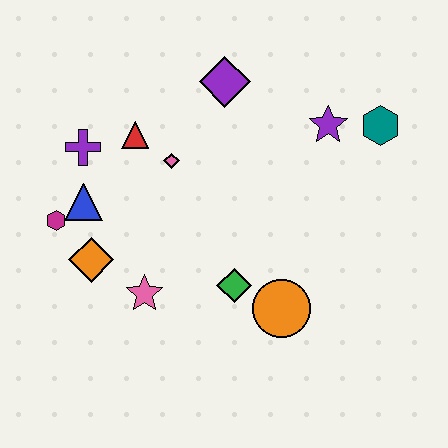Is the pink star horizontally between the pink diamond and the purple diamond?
No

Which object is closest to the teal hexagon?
The purple star is closest to the teal hexagon.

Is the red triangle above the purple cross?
Yes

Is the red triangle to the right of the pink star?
No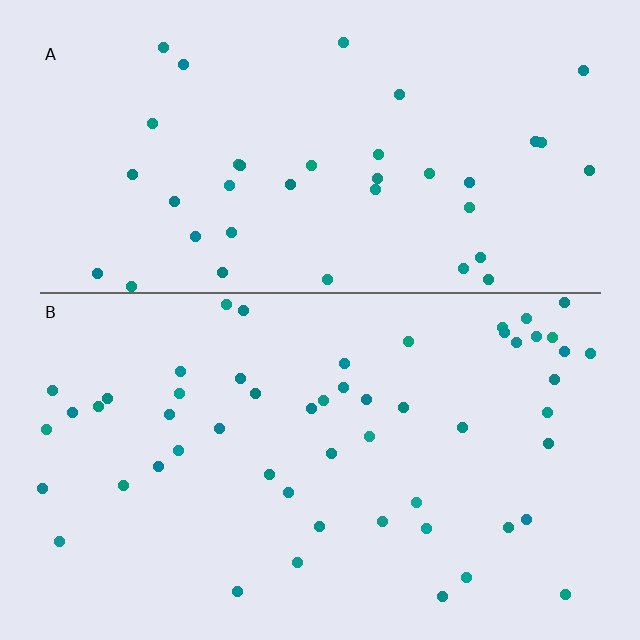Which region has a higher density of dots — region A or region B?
B (the bottom).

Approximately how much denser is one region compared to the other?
Approximately 1.4× — region B over region A.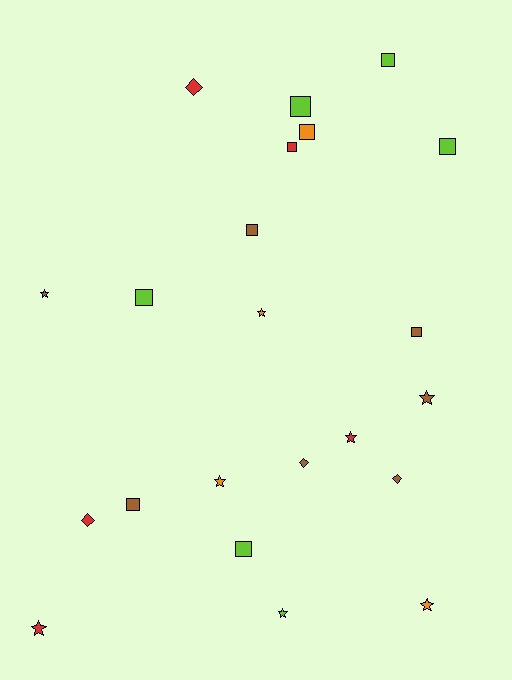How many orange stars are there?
There are 3 orange stars.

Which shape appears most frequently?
Square, with 10 objects.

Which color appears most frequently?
Brown, with 7 objects.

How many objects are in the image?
There are 22 objects.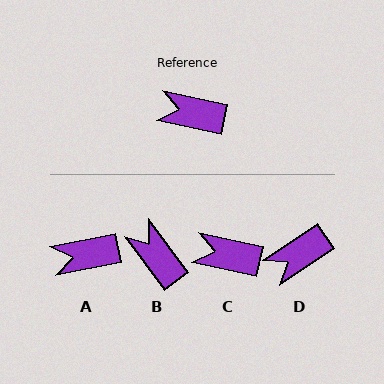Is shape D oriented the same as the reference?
No, it is off by about 47 degrees.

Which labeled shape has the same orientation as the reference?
C.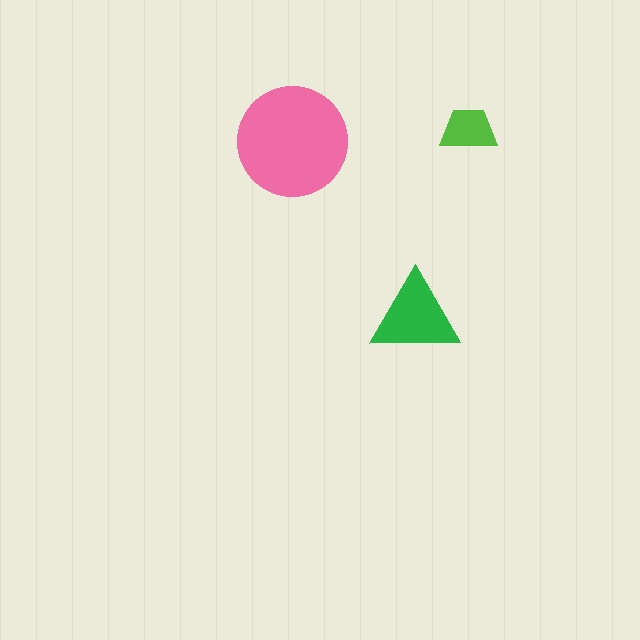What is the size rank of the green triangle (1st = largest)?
2nd.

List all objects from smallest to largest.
The lime trapezoid, the green triangle, the pink circle.